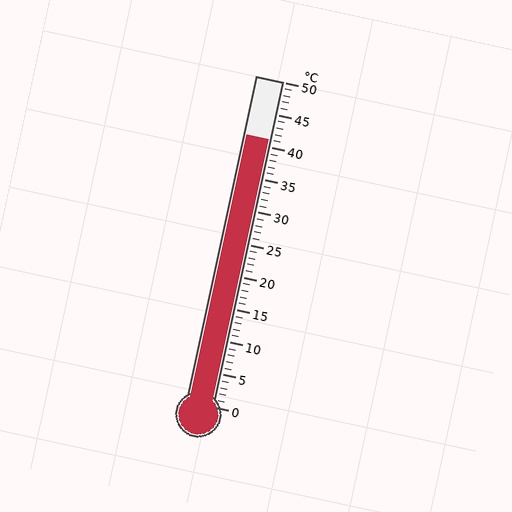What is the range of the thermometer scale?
The thermometer scale ranges from 0°C to 50°C.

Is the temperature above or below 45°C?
The temperature is below 45°C.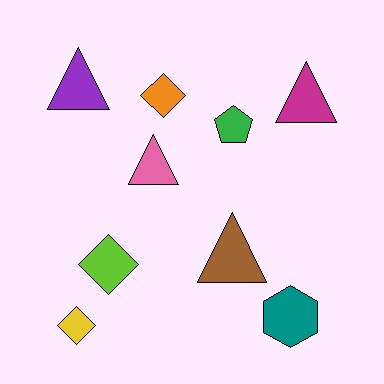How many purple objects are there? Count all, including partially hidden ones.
There is 1 purple object.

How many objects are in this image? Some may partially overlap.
There are 9 objects.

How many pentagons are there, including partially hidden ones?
There is 1 pentagon.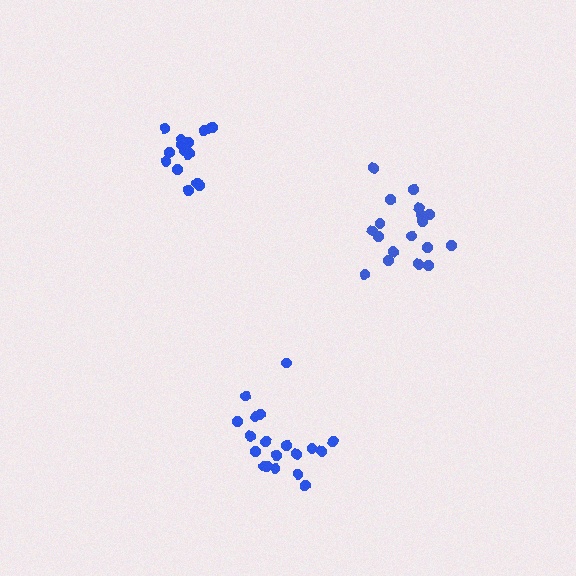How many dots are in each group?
Group 1: 18 dots, Group 2: 15 dots, Group 3: 19 dots (52 total).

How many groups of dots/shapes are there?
There are 3 groups.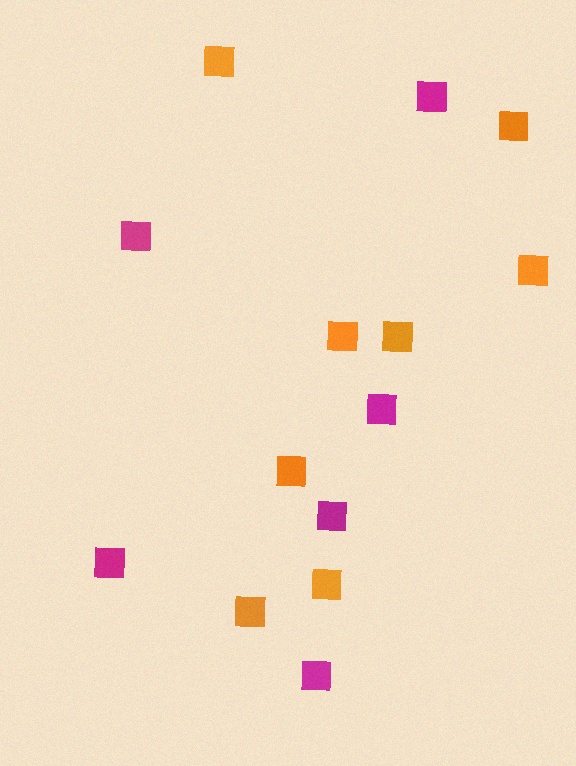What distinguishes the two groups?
There are 2 groups: one group of orange squares (8) and one group of magenta squares (6).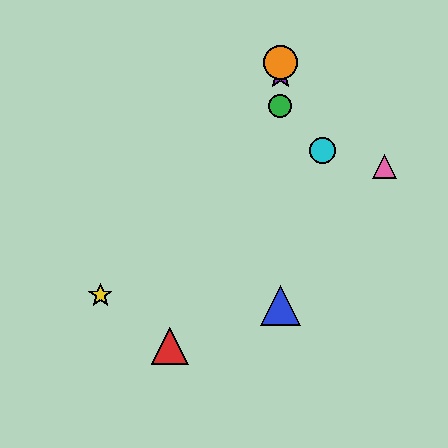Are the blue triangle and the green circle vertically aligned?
Yes, both are at x≈280.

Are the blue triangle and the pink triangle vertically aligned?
No, the blue triangle is at x≈280 and the pink triangle is at x≈385.